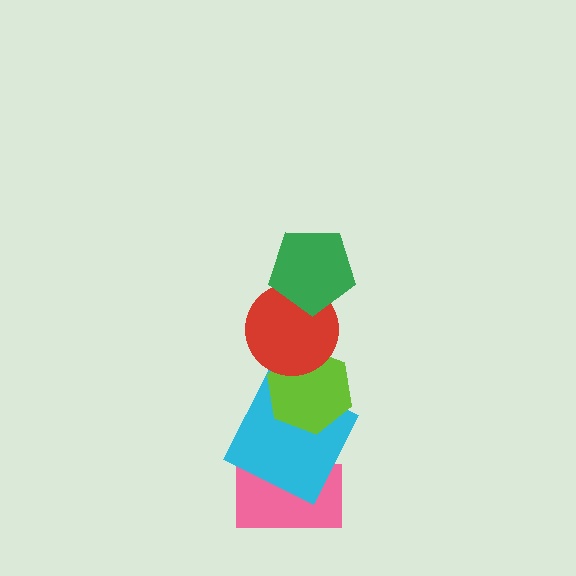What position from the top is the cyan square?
The cyan square is 4th from the top.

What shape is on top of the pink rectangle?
The cyan square is on top of the pink rectangle.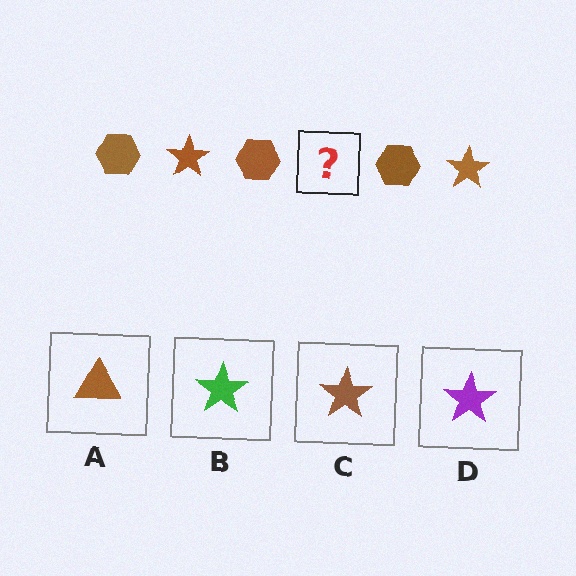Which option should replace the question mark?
Option C.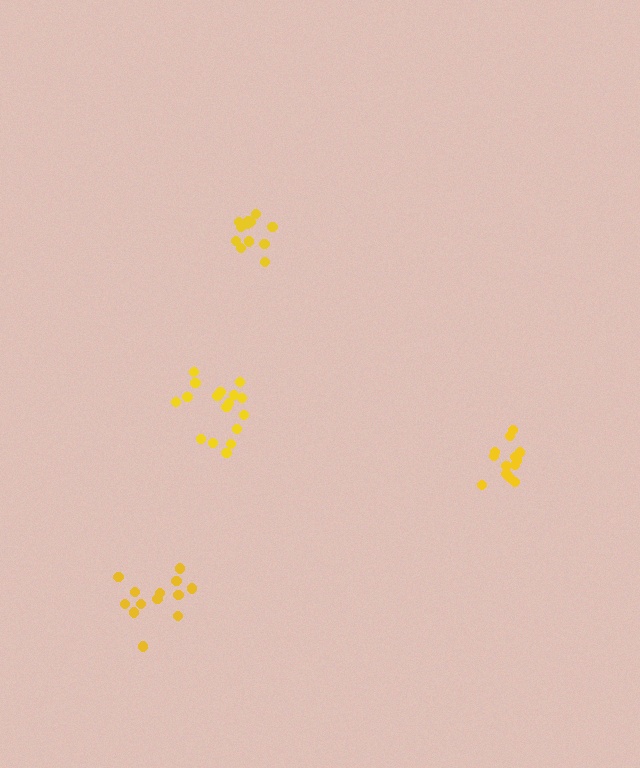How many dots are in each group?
Group 1: 12 dots, Group 2: 17 dots, Group 3: 13 dots, Group 4: 13 dots (55 total).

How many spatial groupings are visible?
There are 4 spatial groupings.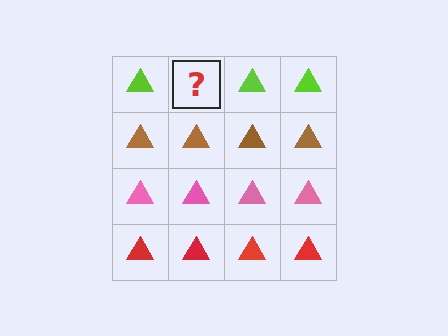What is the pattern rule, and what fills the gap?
The rule is that each row has a consistent color. The gap should be filled with a lime triangle.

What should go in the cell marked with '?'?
The missing cell should contain a lime triangle.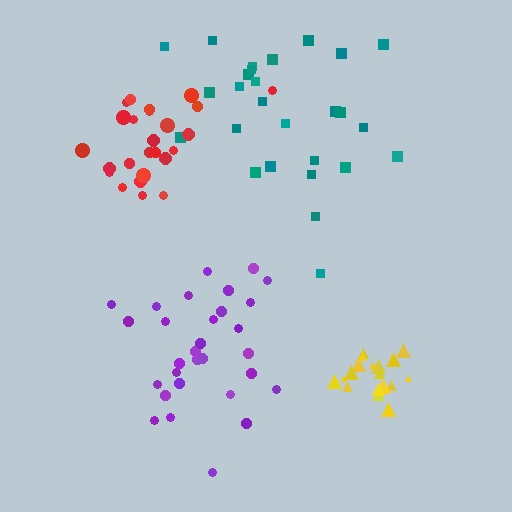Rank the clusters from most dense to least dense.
yellow, red, purple, teal.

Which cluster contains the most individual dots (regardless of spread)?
Purple (30).